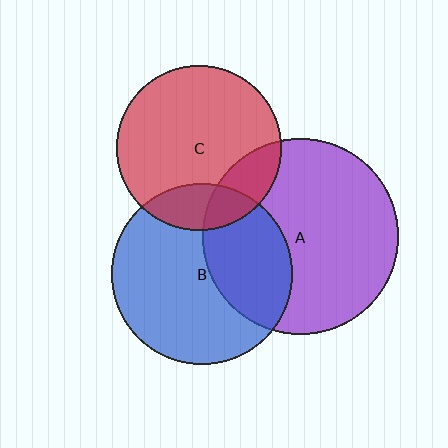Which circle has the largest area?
Circle A (purple).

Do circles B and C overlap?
Yes.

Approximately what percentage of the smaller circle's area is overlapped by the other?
Approximately 20%.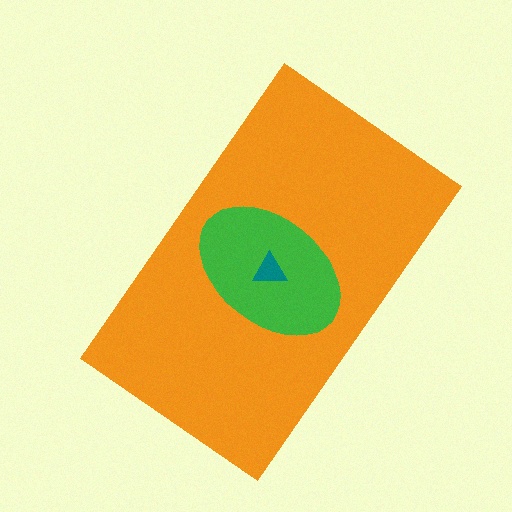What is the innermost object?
The teal triangle.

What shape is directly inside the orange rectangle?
The green ellipse.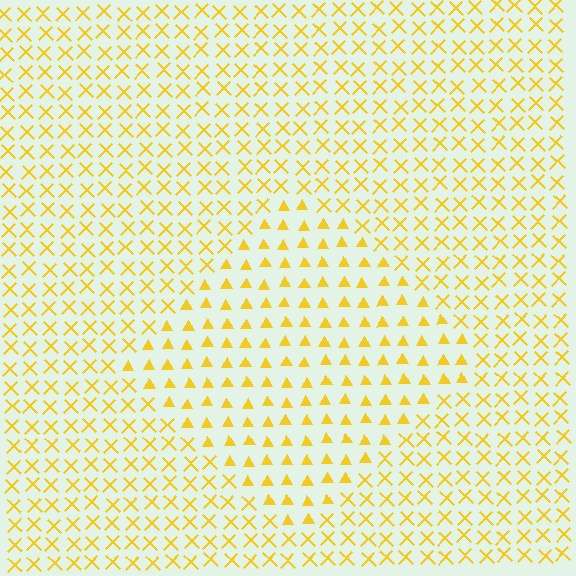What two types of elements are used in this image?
The image uses triangles inside the diamond region and X marks outside it.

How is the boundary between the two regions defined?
The boundary is defined by a change in element shape: triangles inside vs. X marks outside. All elements share the same color and spacing.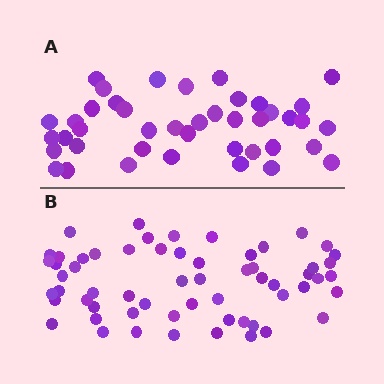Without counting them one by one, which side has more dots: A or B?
Region B (the bottom region) has more dots.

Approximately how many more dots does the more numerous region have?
Region B has approximately 20 more dots than region A.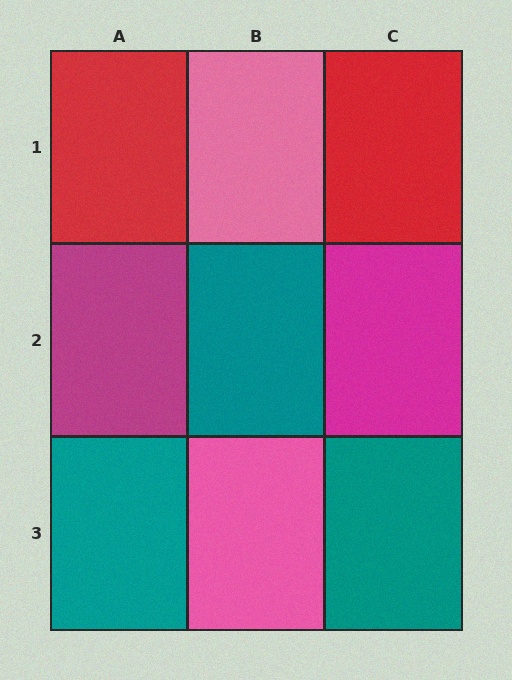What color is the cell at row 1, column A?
Red.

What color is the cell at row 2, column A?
Magenta.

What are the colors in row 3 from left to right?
Teal, pink, teal.